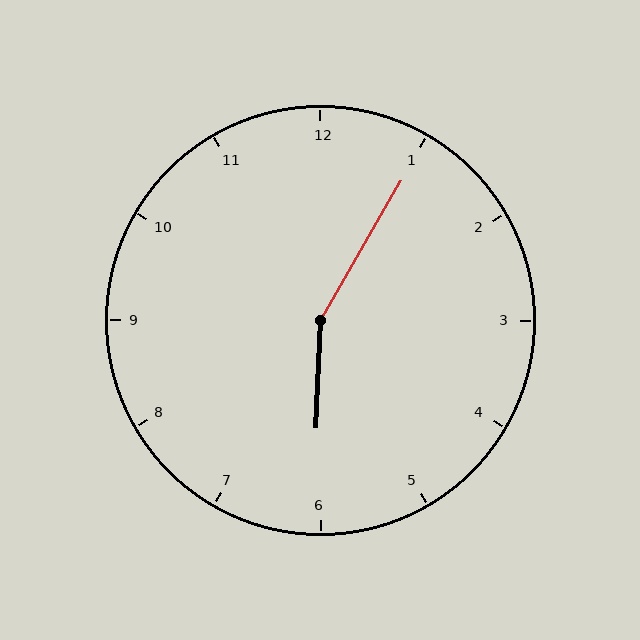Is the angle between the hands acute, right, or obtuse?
It is obtuse.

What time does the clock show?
6:05.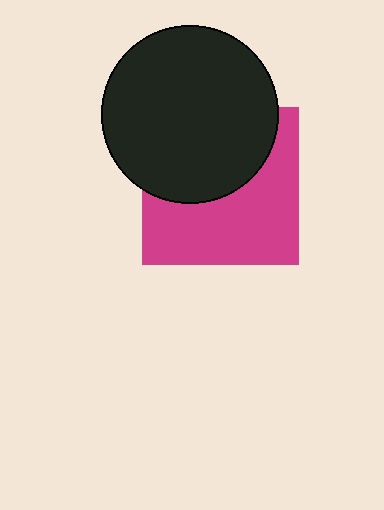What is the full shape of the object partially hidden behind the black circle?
The partially hidden object is a magenta square.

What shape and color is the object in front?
The object in front is a black circle.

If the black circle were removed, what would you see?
You would see the complete magenta square.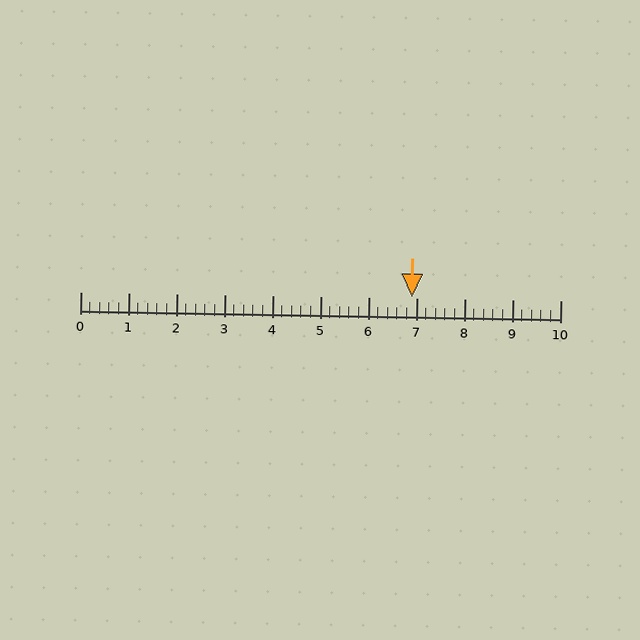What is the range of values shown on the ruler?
The ruler shows values from 0 to 10.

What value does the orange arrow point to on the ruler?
The orange arrow points to approximately 6.9.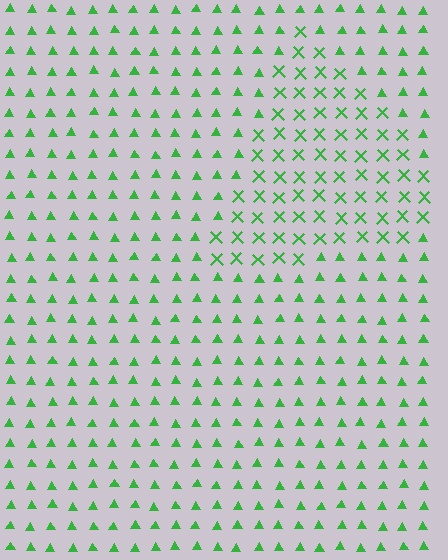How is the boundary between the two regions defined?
The boundary is defined by a change in element shape: X marks inside vs. triangles outside. All elements share the same color and spacing.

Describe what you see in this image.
The image is filled with small green elements arranged in a uniform grid. A triangle-shaped region contains X marks, while the surrounding area contains triangles. The boundary is defined purely by the change in element shape.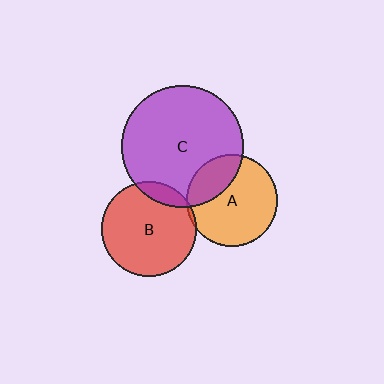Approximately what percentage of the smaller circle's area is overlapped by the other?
Approximately 25%.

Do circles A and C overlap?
Yes.